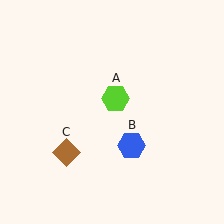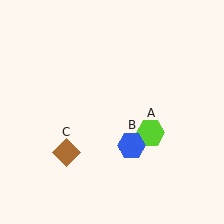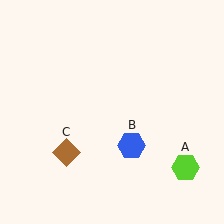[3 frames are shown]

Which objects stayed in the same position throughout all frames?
Blue hexagon (object B) and brown diamond (object C) remained stationary.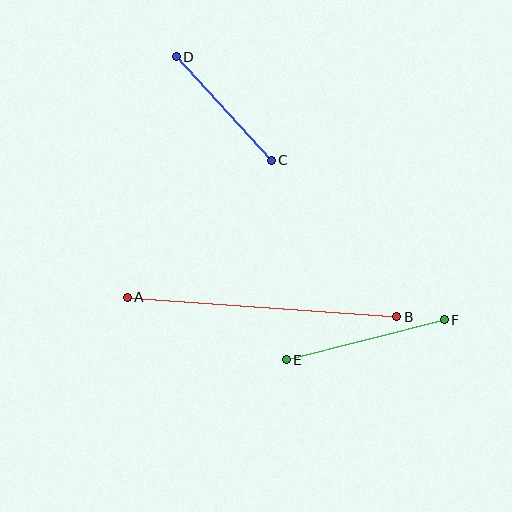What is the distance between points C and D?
The distance is approximately 141 pixels.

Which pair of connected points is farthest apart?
Points A and B are farthest apart.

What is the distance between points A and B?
The distance is approximately 270 pixels.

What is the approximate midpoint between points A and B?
The midpoint is at approximately (262, 307) pixels.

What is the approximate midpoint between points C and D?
The midpoint is at approximately (224, 109) pixels.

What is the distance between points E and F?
The distance is approximately 163 pixels.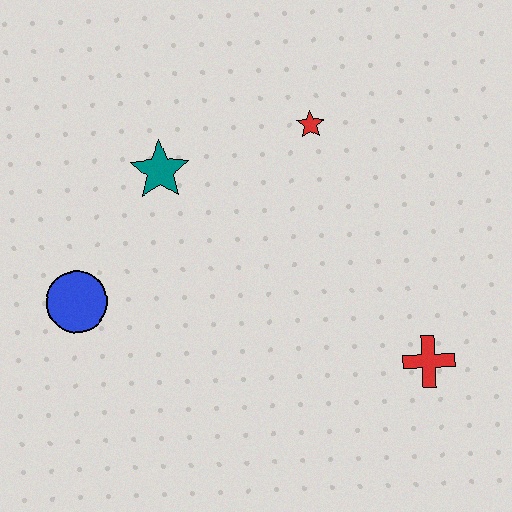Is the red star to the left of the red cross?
Yes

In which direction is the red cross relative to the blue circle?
The red cross is to the right of the blue circle.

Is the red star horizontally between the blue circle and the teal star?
No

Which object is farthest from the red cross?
The blue circle is farthest from the red cross.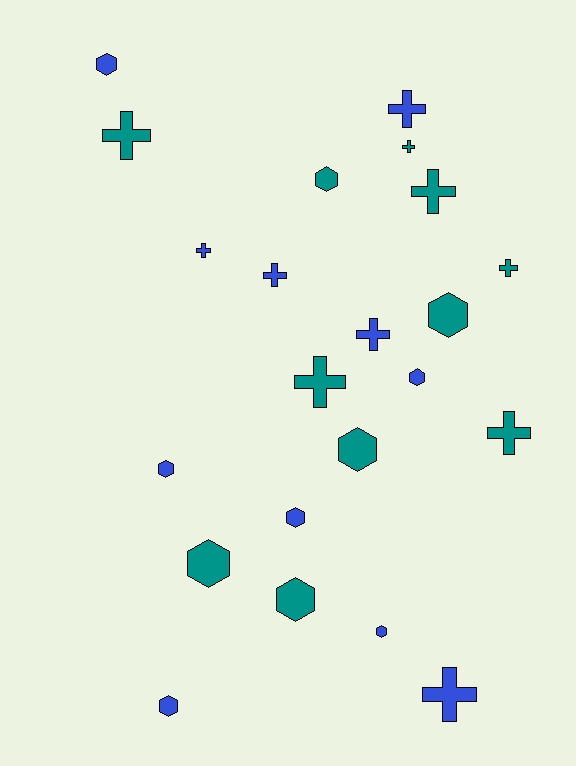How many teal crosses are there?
There are 6 teal crosses.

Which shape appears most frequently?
Cross, with 11 objects.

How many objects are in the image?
There are 22 objects.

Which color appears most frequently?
Teal, with 11 objects.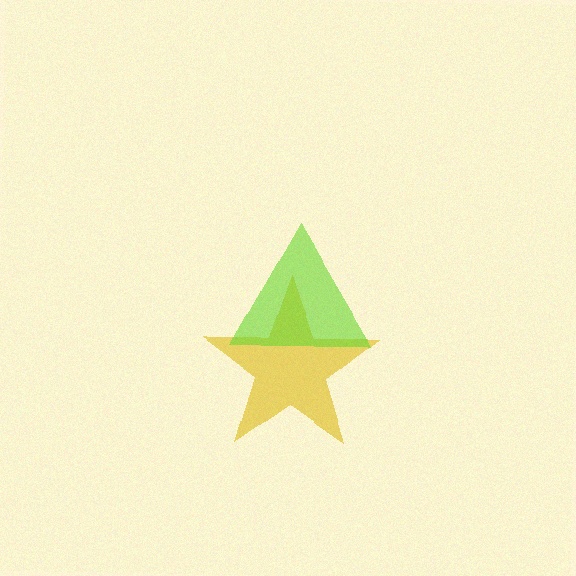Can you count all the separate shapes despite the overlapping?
Yes, there are 2 separate shapes.